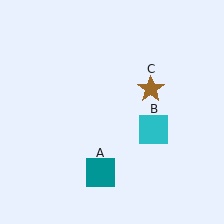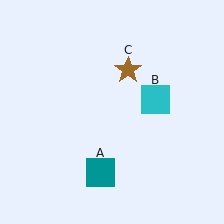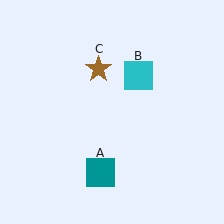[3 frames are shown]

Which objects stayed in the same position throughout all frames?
Teal square (object A) remained stationary.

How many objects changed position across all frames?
2 objects changed position: cyan square (object B), brown star (object C).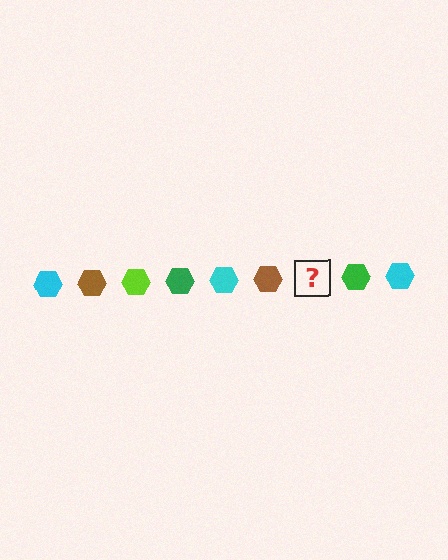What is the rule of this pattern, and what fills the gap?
The rule is that the pattern cycles through cyan, brown, lime, green hexagons. The gap should be filled with a lime hexagon.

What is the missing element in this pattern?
The missing element is a lime hexagon.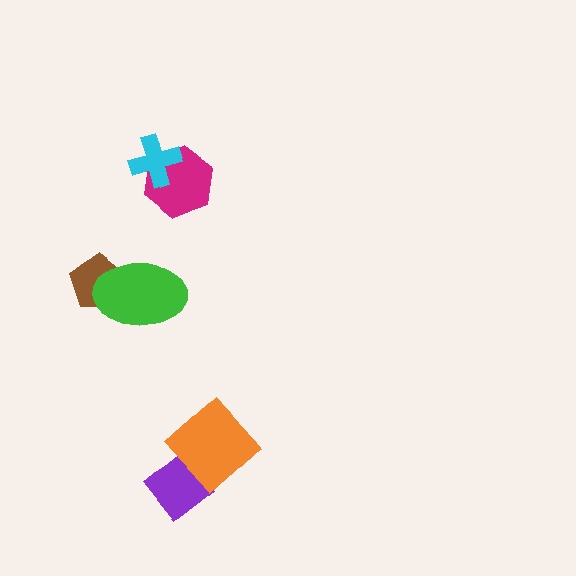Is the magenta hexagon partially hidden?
Yes, it is partially covered by another shape.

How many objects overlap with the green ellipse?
1 object overlaps with the green ellipse.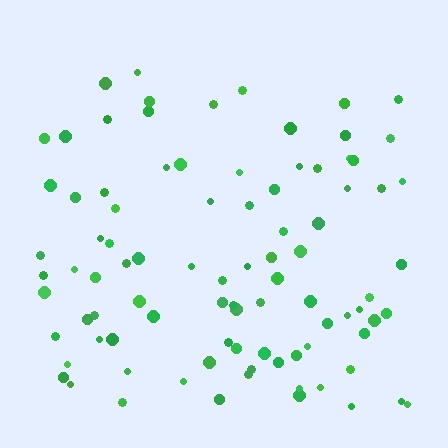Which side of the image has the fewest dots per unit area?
The top.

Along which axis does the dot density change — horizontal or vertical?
Vertical.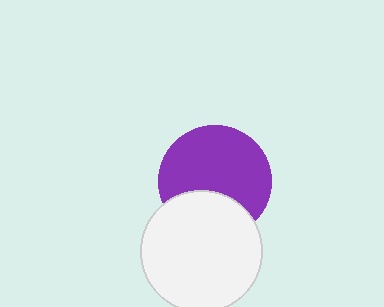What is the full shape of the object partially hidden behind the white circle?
The partially hidden object is a purple circle.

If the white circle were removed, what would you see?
You would see the complete purple circle.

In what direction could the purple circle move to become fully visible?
The purple circle could move up. That would shift it out from behind the white circle entirely.